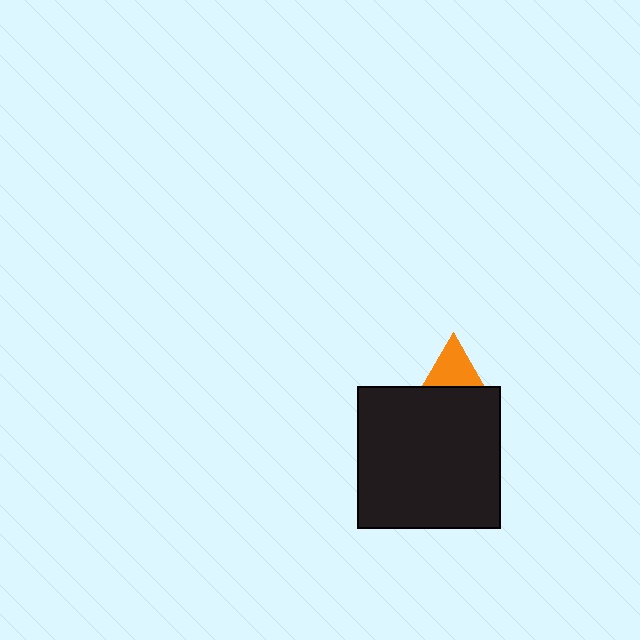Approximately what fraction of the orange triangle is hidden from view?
Roughly 57% of the orange triangle is hidden behind the black square.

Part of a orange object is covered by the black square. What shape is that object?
It is a triangle.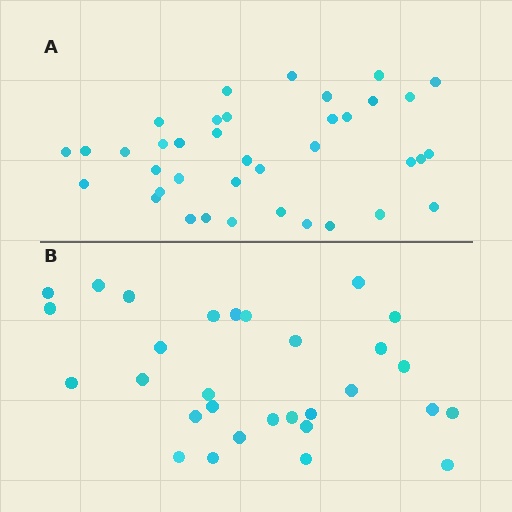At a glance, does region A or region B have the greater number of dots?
Region A (the top region) has more dots.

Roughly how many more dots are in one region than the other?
Region A has roughly 8 or so more dots than region B.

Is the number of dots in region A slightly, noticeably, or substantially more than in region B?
Region A has noticeably more, but not dramatically so. The ratio is roughly 1.3 to 1.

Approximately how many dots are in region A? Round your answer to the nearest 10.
About 40 dots. (The exact count is 38, which rounds to 40.)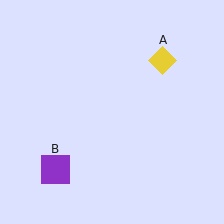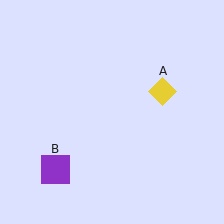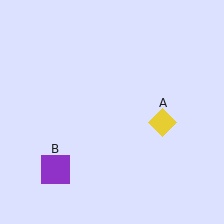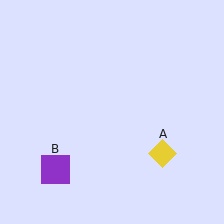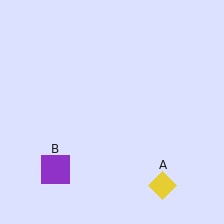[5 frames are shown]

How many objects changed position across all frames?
1 object changed position: yellow diamond (object A).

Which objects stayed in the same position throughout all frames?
Purple square (object B) remained stationary.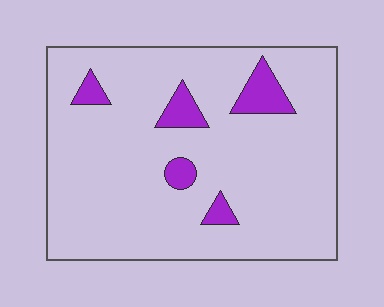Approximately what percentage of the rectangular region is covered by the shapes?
Approximately 10%.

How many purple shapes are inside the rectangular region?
5.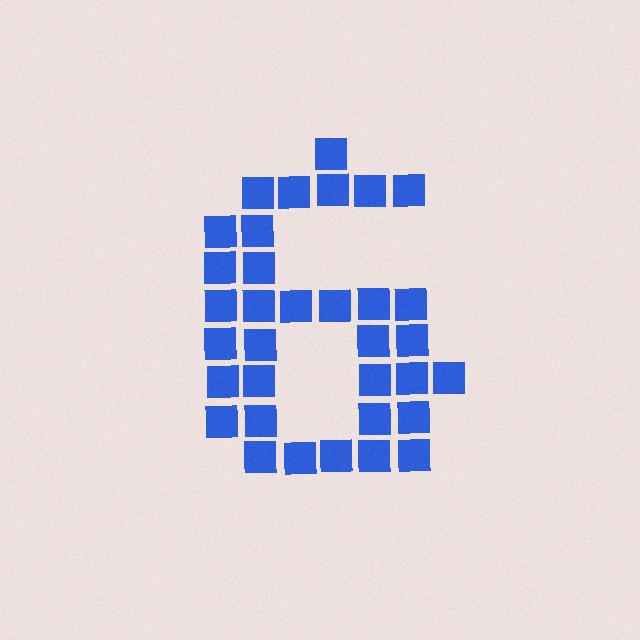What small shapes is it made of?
It is made of small squares.